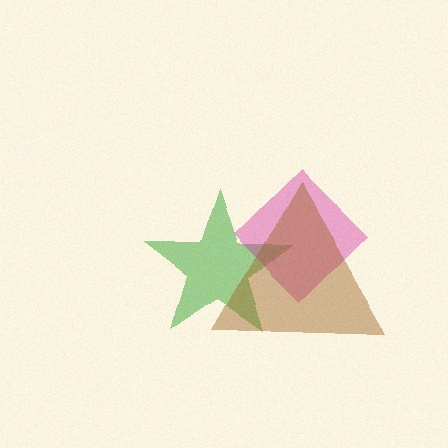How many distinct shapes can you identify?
There are 3 distinct shapes: a green star, a magenta diamond, a brown triangle.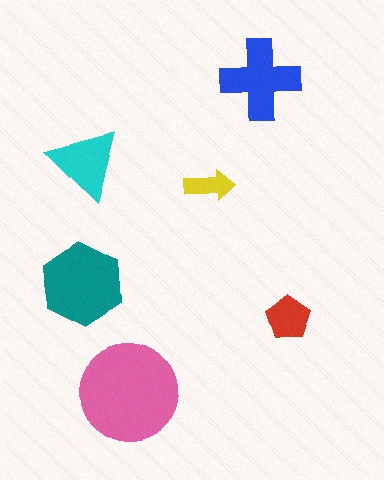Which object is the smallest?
The yellow arrow.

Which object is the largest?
The pink circle.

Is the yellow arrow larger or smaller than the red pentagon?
Smaller.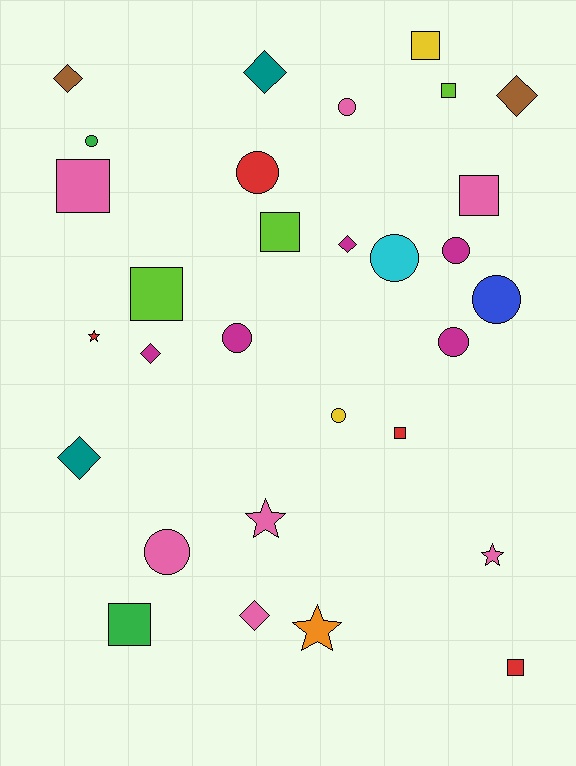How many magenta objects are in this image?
There are 5 magenta objects.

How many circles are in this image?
There are 10 circles.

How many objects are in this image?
There are 30 objects.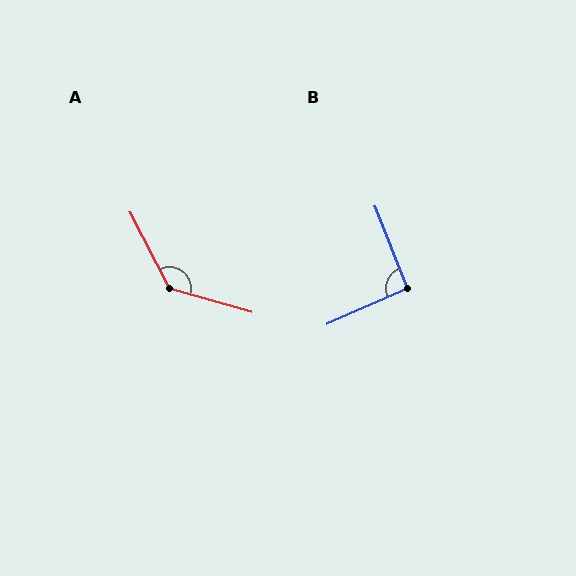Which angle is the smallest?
B, at approximately 92 degrees.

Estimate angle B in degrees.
Approximately 92 degrees.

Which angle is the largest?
A, at approximately 133 degrees.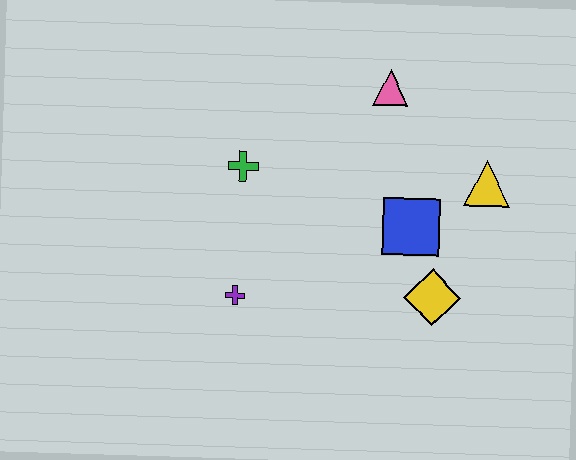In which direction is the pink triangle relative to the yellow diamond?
The pink triangle is above the yellow diamond.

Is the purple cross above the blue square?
No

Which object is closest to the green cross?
The purple cross is closest to the green cross.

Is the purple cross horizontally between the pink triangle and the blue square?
No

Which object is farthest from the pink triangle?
The purple cross is farthest from the pink triangle.